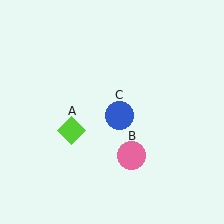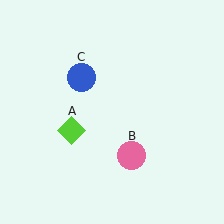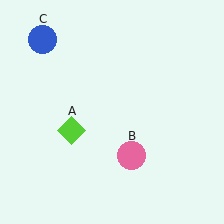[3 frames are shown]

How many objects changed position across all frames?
1 object changed position: blue circle (object C).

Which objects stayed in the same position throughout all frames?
Lime diamond (object A) and pink circle (object B) remained stationary.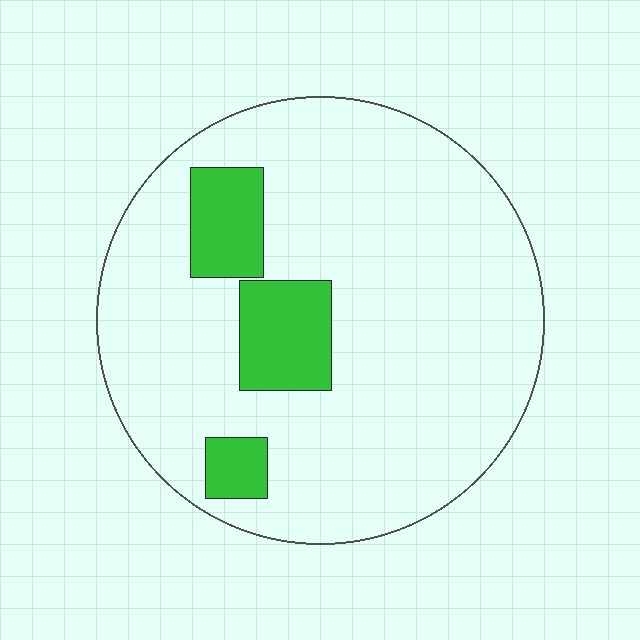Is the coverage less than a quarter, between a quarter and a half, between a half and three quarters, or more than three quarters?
Less than a quarter.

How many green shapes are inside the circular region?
3.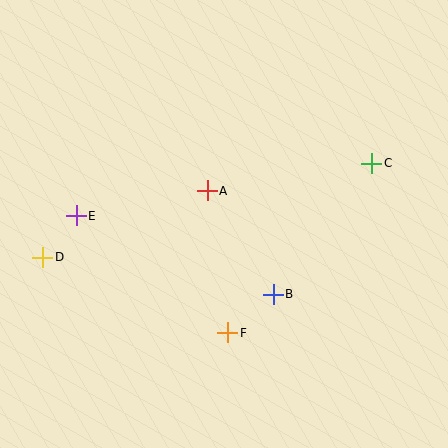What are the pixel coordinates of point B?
Point B is at (273, 294).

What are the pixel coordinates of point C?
Point C is at (372, 163).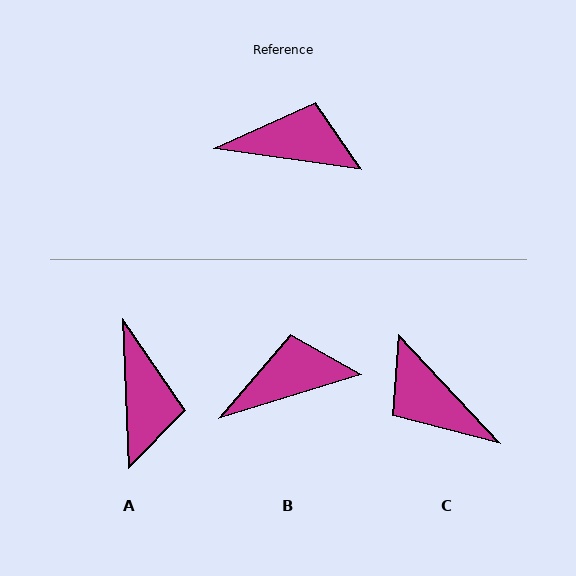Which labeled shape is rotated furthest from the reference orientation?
C, about 141 degrees away.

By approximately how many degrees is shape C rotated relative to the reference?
Approximately 141 degrees counter-clockwise.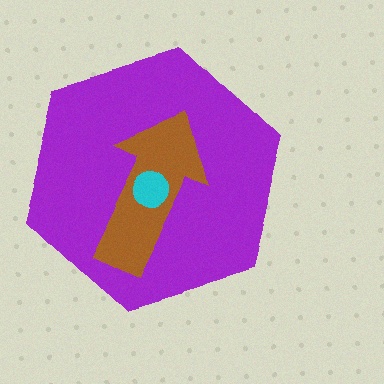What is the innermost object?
The cyan circle.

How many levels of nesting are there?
3.